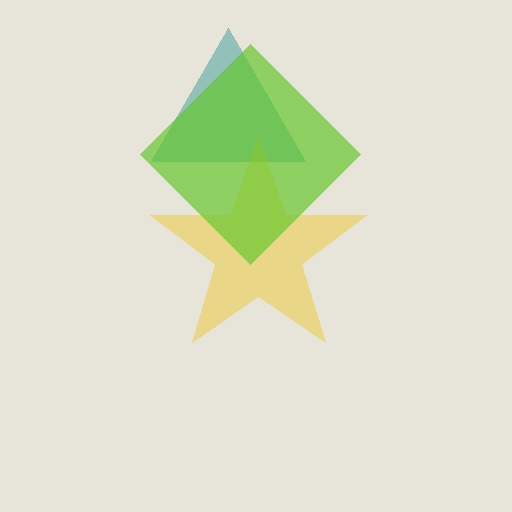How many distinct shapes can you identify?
There are 3 distinct shapes: a teal triangle, a yellow star, a lime diamond.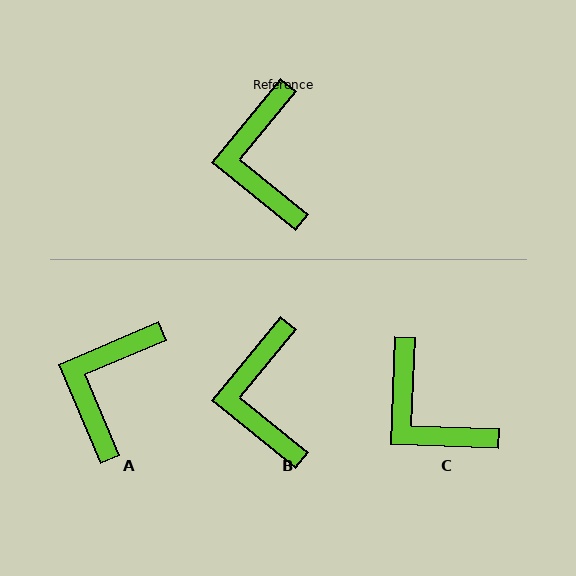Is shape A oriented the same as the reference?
No, it is off by about 28 degrees.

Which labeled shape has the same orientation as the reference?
B.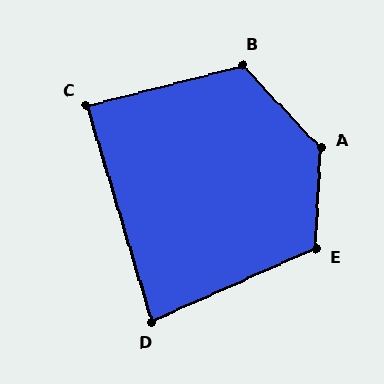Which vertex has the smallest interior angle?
D, at approximately 83 degrees.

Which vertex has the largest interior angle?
A, at approximately 134 degrees.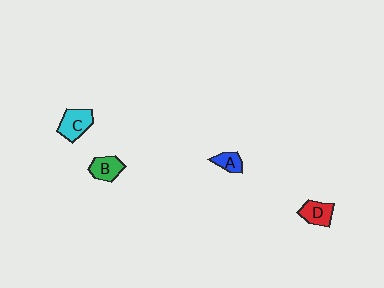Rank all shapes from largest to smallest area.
From largest to smallest: C (cyan), D (red), B (green), A (blue).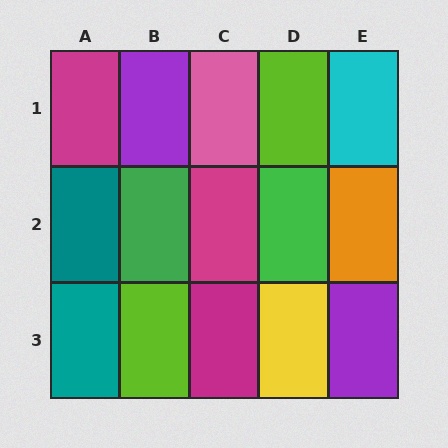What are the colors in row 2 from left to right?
Teal, green, magenta, green, orange.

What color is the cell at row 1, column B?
Purple.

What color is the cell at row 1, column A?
Magenta.